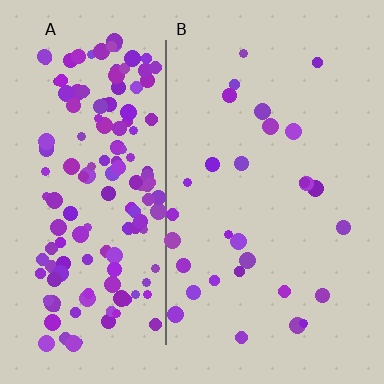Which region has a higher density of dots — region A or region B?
A (the left).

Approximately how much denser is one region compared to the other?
Approximately 5.4× — region A over region B.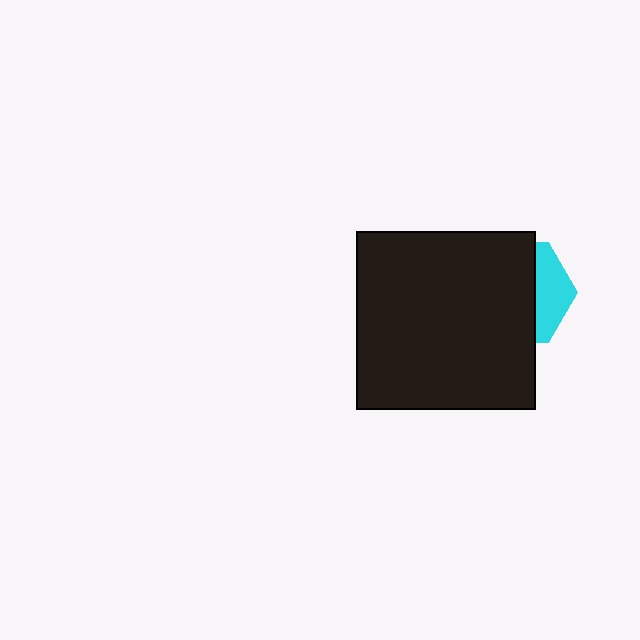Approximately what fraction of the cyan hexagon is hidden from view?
Roughly 68% of the cyan hexagon is hidden behind the black square.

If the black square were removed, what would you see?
You would see the complete cyan hexagon.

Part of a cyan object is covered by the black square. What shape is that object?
It is a hexagon.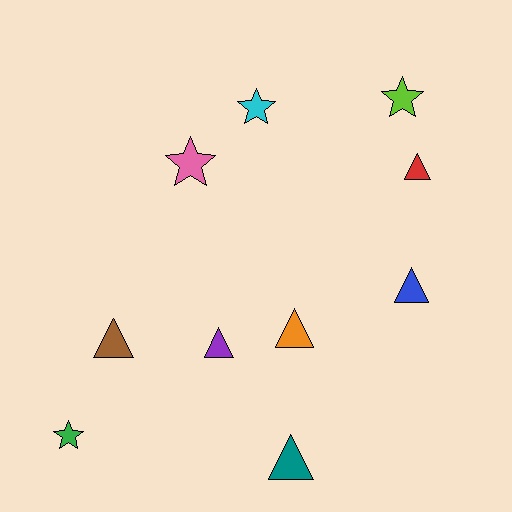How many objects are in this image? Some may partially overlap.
There are 10 objects.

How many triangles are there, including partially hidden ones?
There are 6 triangles.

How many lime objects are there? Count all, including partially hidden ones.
There is 1 lime object.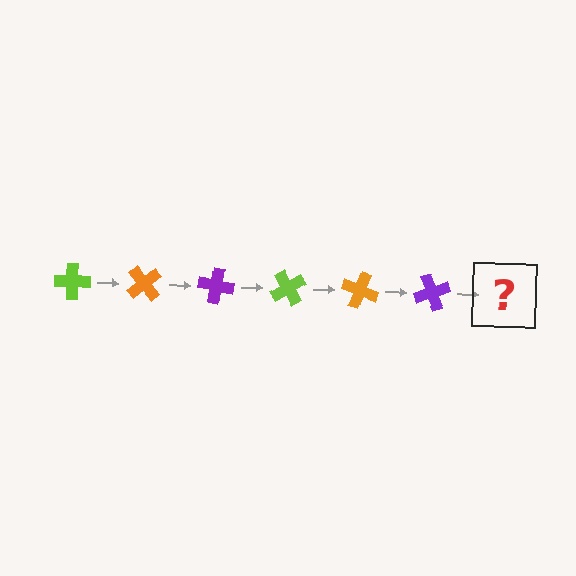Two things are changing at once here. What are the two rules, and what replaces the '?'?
The two rules are that it rotates 50 degrees each step and the color cycles through lime, orange, and purple. The '?' should be a lime cross, rotated 300 degrees from the start.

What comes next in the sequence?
The next element should be a lime cross, rotated 300 degrees from the start.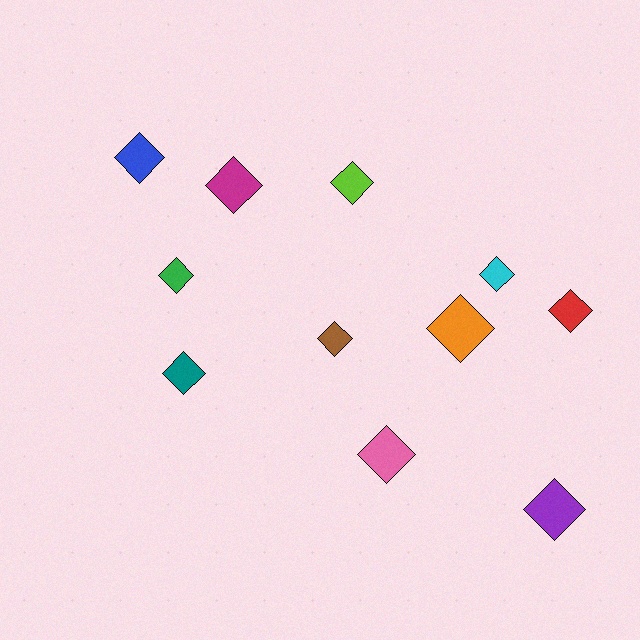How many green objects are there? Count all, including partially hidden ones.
There is 1 green object.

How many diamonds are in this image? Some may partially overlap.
There are 11 diamonds.